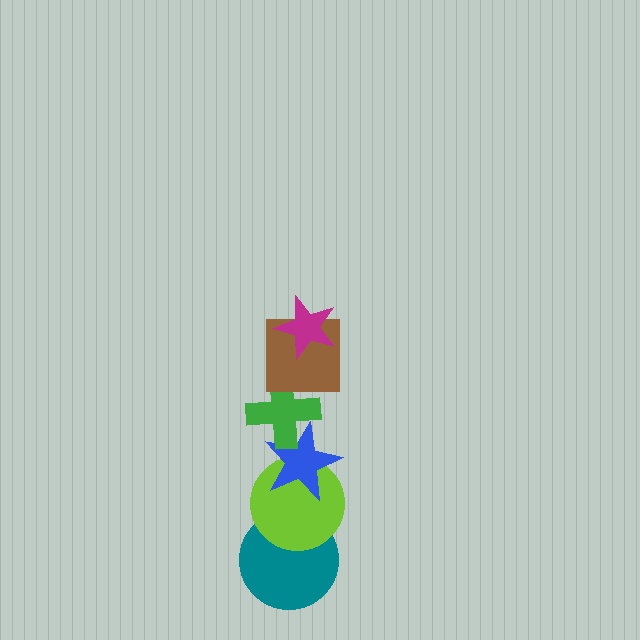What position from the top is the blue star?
The blue star is 4th from the top.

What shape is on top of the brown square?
The magenta star is on top of the brown square.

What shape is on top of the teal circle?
The lime circle is on top of the teal circle.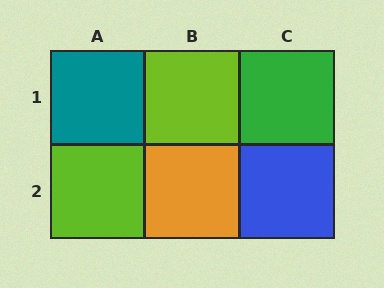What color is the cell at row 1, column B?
Lime.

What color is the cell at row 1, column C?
Green.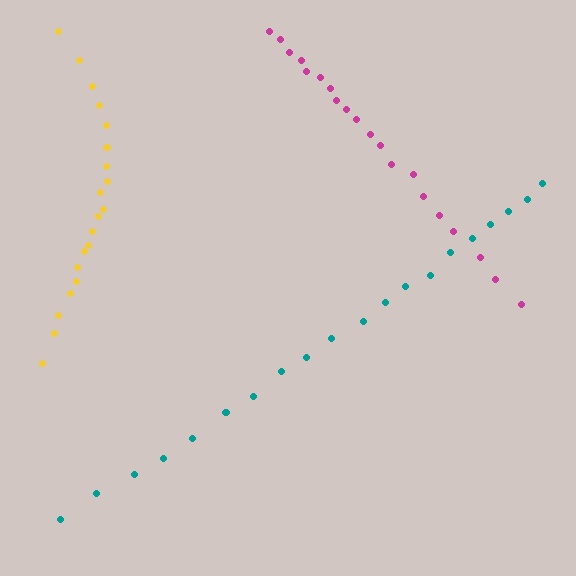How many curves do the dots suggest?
There are 3 distinct paths.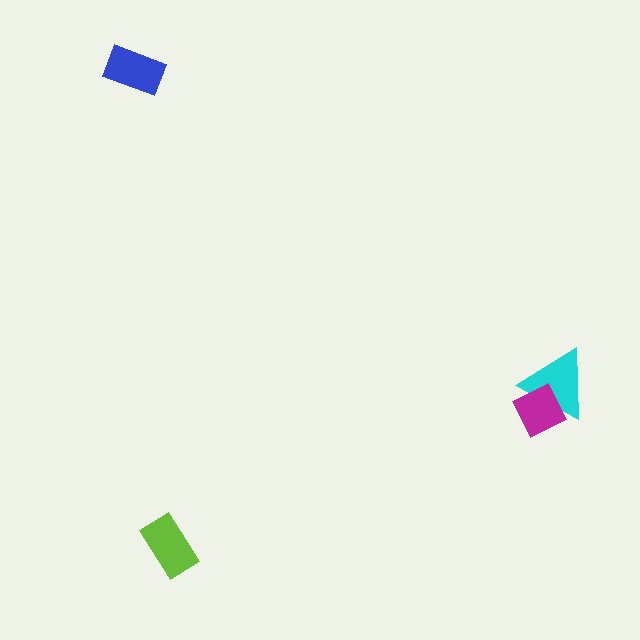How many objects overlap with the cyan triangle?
1 object overlaps with the cyan triangle.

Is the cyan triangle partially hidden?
Yes, it is partially covered by another shape.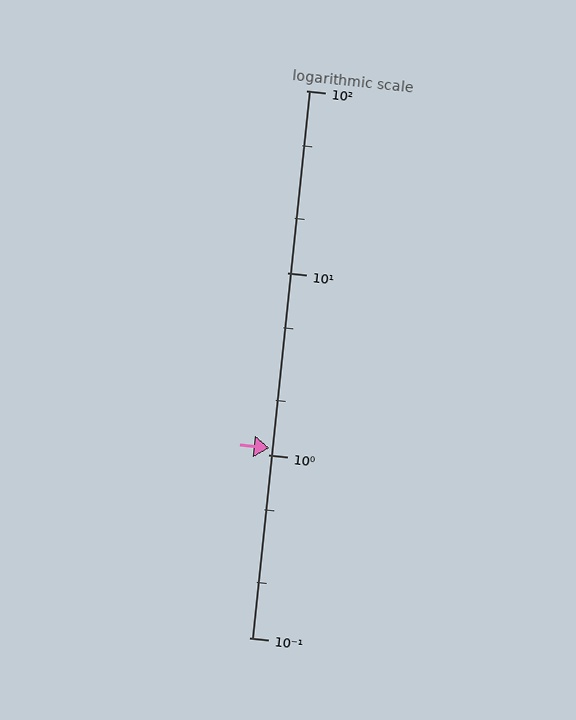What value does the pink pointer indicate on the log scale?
The pointer indicates approximately 1.1.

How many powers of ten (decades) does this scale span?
The scale spans 3 decades, from 0.1 to 100.